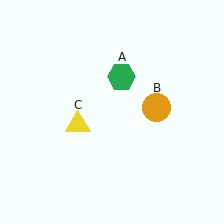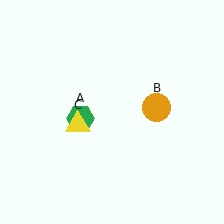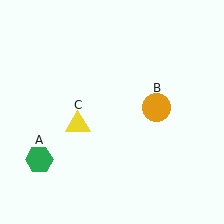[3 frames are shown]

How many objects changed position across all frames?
1 object changed position: green hexagon (object A).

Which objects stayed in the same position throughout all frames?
Orange circle (object B) and yellow triangle (object C) remained stationary.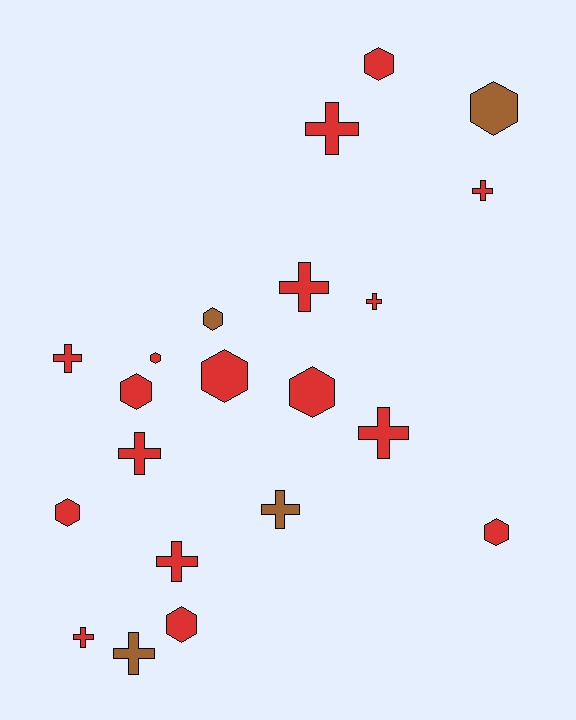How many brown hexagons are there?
There are 2 brown hexagons.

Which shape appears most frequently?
Cross, with 11 objects.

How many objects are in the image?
There are 21 objects.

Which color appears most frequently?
Red, with 17 objects.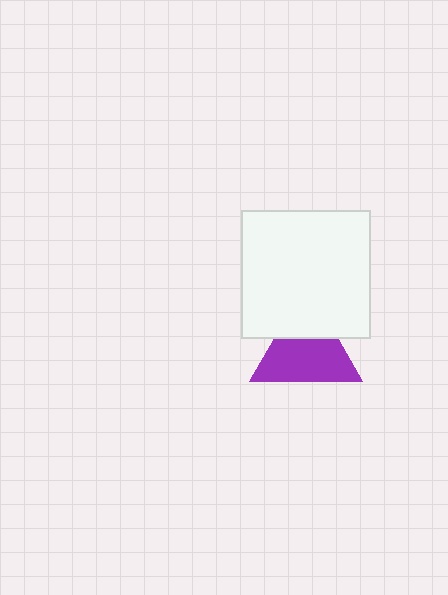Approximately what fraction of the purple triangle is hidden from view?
Roughly 33% of the purple triangle is hidden behind the white square.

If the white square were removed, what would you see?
You would see the complete purple triangle.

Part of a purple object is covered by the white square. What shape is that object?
It is a triangle.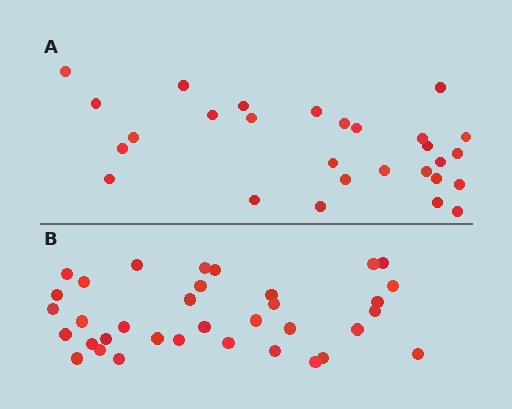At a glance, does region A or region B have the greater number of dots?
Region B (the bottom region) has more dots.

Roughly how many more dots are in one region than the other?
Region B has roughly 8 or so more dots than region A.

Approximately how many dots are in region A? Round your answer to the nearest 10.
About 30 dots. (The exact count is 28, which rounds to 30.)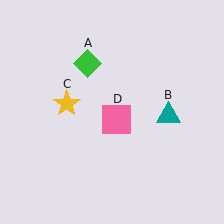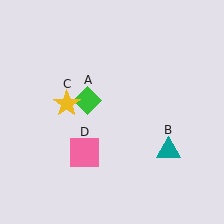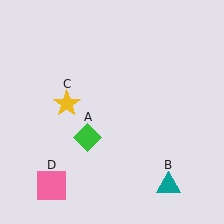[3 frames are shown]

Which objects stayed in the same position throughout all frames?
Yellow star (object C) remained stationary.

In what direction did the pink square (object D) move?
The pink square (object D) moved down and to the left.